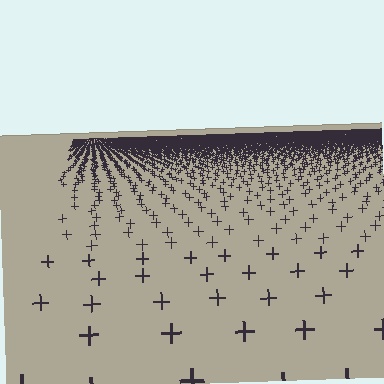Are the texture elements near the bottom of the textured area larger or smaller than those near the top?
Larger. Near the bottom, elements are closer to the viewer and appear at a bigger on-screen size.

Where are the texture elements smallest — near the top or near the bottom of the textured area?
Near the top.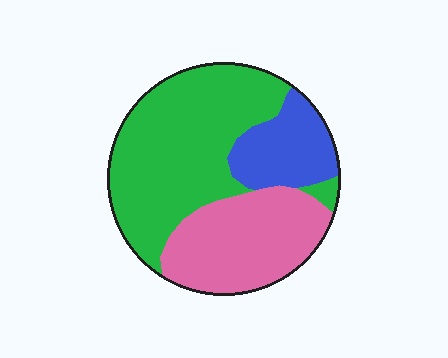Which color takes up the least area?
Blue, at roughly 15%.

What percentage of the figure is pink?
Pink covers roughly 30% of the figure.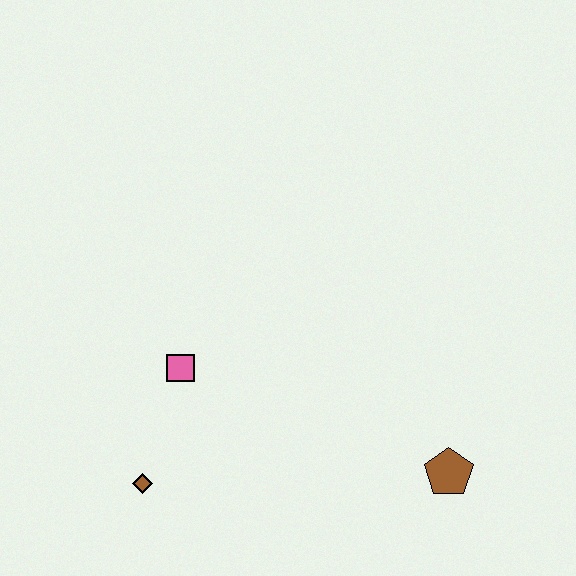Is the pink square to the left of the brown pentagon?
Yes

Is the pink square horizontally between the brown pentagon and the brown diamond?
Yes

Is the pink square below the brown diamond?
No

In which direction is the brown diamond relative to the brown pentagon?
The brown diamond is to the left of the brown pentagon.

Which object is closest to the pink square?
The brown diamond is closest to the pink square.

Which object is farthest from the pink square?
The brown pentagon is farthest from the pink square.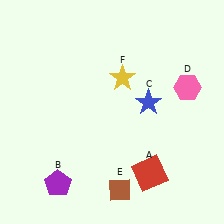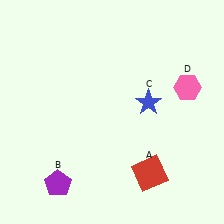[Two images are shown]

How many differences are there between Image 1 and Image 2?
There are 2 differences between the two images.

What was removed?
The yellow star (F), the brown diamond (E) were removed in Image 2.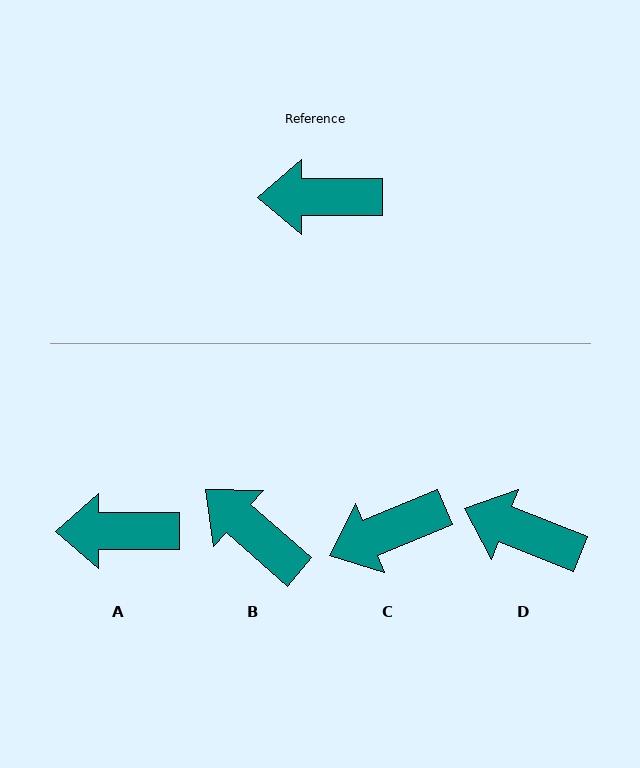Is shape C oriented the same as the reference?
No, it is off by about 23 degrees.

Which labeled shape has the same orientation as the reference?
A.